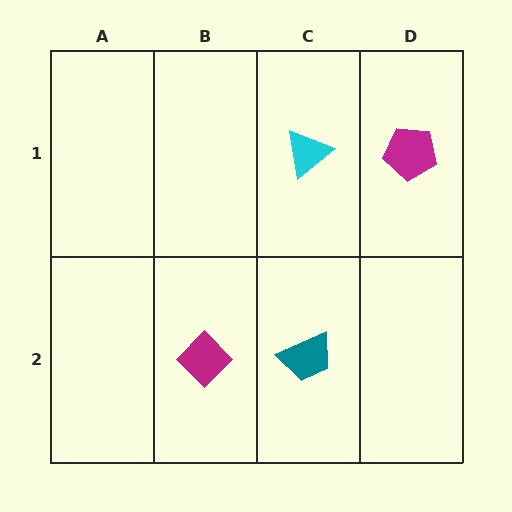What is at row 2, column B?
A magenta diamond.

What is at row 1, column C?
A cyan triangle.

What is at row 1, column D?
A magenta pentagon.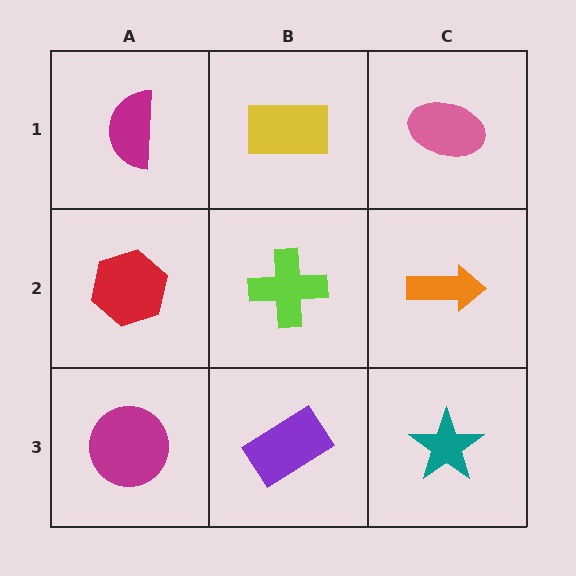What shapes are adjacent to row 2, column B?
A yellow rectangle (row 1, column B), a purple rectangle (row 3, column B), a red hexagon (row 2, column A), an orange arrow (row 2, column C).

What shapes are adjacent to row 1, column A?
A red hexagon (row 2, column A), a yellow rectangle (row 1, column B).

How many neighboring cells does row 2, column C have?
3.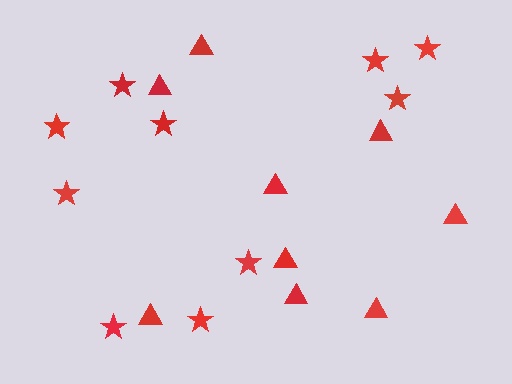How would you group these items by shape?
There are 2 groups: one group of stars (10) and one group of triangles (9).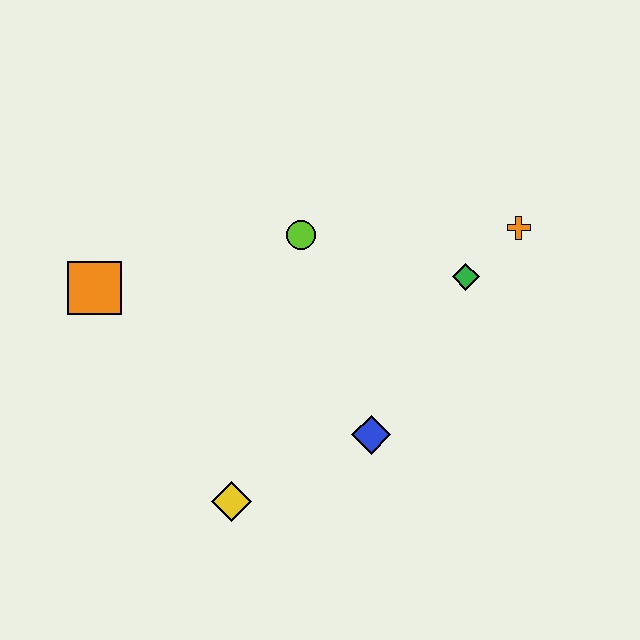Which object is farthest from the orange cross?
The orange square is farthest from the orange cross.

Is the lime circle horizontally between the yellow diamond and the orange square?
No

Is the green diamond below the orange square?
No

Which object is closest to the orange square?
The lime circle is closest to the orange square.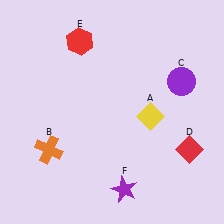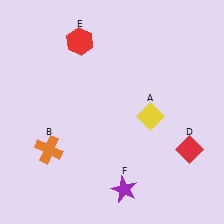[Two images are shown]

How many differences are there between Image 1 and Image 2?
There is 1 difference between the two images.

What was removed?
The purple circle (C) was removed in Image 2.